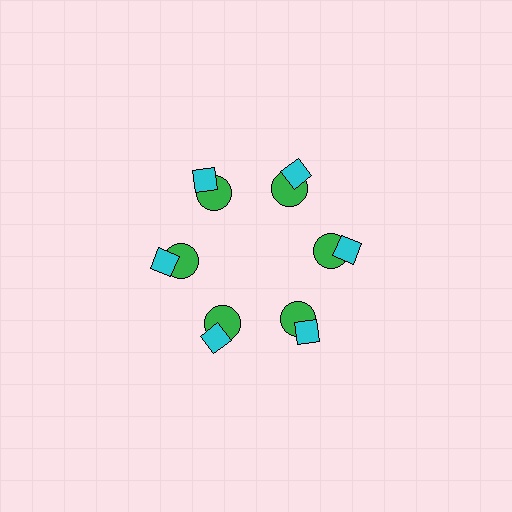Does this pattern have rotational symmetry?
Yes, this pattern has 6-fold rotational symmetry. It looks the same after rotating 60 degrees around the center.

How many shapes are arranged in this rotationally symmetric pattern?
There are 12 shapes, arranged in 6 groups of 2.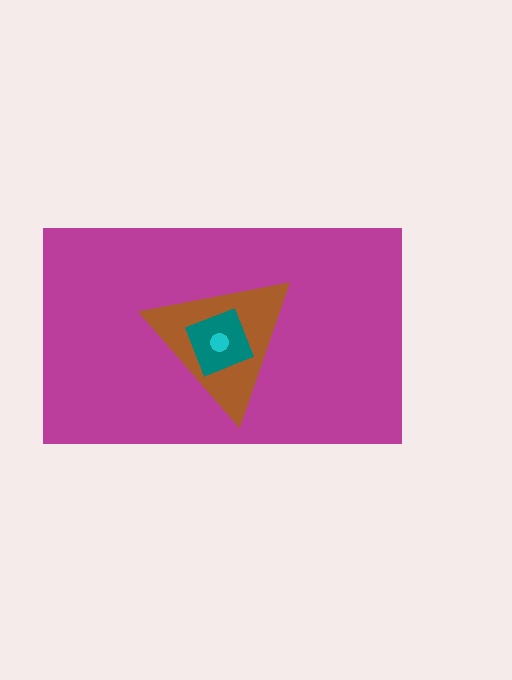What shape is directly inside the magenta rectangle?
The brown triangle.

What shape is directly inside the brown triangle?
The teal diamond.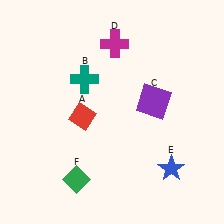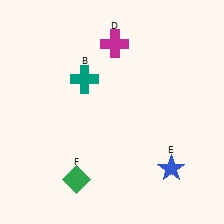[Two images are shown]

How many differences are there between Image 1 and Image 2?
There are 2 differences between the two images.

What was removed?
The purple square (C), the red diamond (A) were removed in Image 2.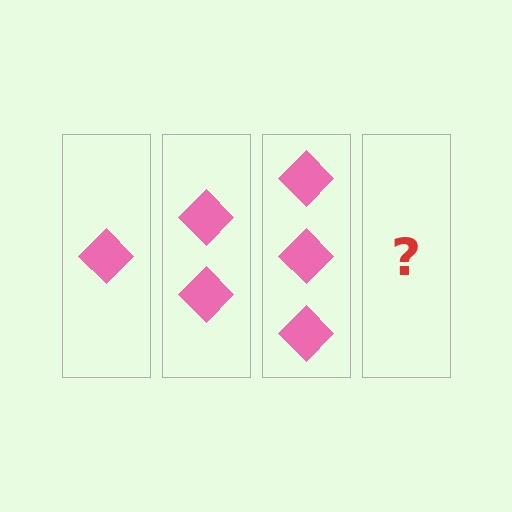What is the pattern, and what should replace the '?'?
The pattern is that each step adds one more diamond. The '?' should be 4 diamonds.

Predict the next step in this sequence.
The next step is 4 diamonds.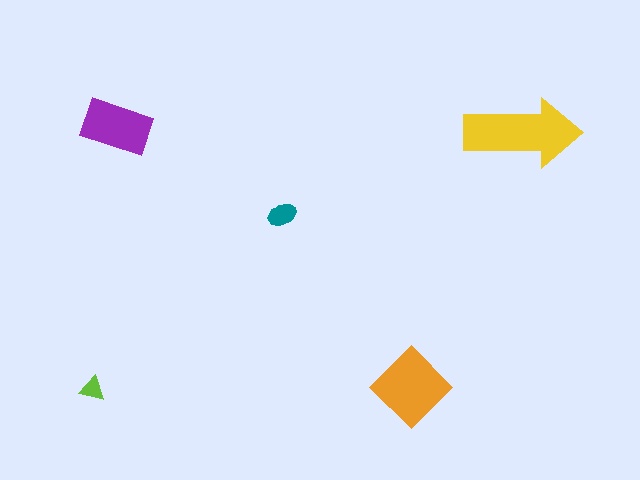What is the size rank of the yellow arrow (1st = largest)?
1st.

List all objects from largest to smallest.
The yellow arrow, the orange diamond, the purple rectangle, the teal ellipse, the lime triangle.